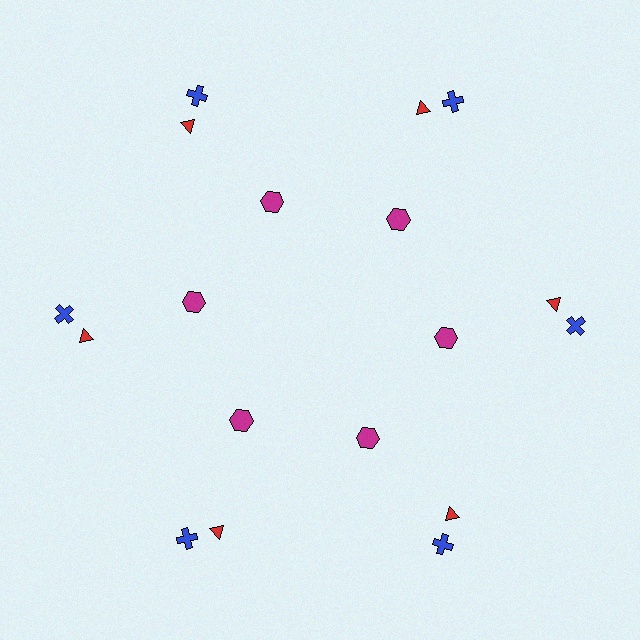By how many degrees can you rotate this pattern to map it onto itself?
The pattern maps onto itself every 60 degrees of rotation.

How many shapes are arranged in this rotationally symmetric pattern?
There are 18 shapes, arranged in 6 groups of 3.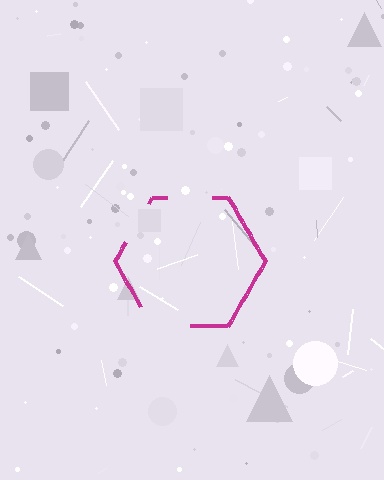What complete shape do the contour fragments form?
The contour fragments form a hexagon.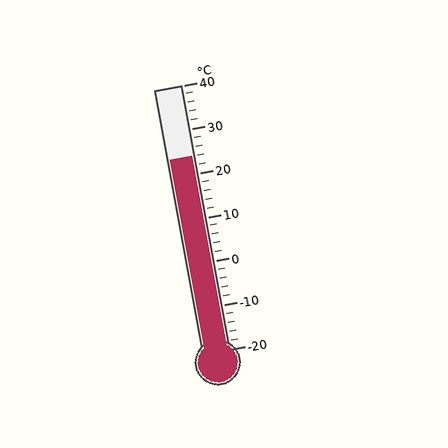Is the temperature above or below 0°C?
The temperature is above 0°C.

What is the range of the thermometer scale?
The thermometer scale ranges from -20°C to 40°C.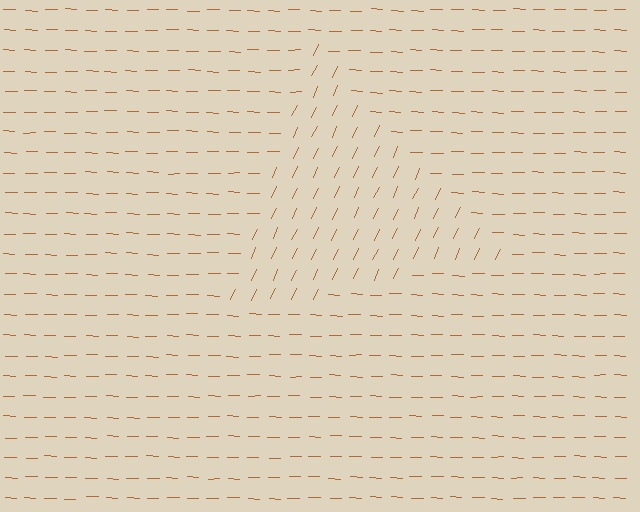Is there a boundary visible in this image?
Yes, there is a texture boundary formed by a change in line orientation.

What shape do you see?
I see a triangle.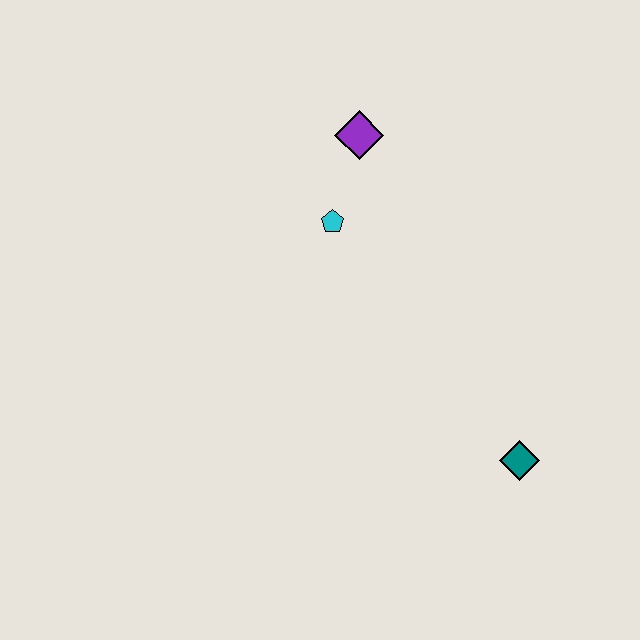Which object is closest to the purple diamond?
The cyan pentagon is closest to the purple diamond.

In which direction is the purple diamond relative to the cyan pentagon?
The purple diamond is above the cyan pentagon.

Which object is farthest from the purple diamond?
The teal diamond is farthest from the purple diamond.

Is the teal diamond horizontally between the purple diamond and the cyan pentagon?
No